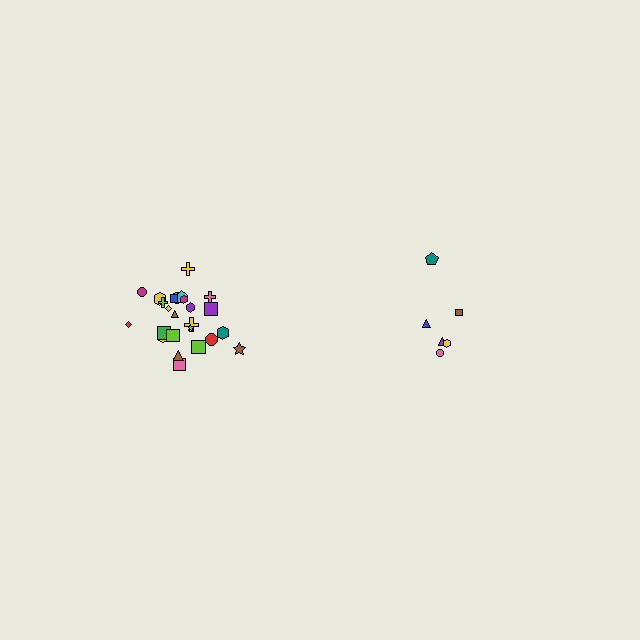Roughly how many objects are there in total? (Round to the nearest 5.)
Roughly 30 objects in total.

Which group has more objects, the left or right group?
The left group.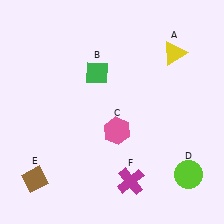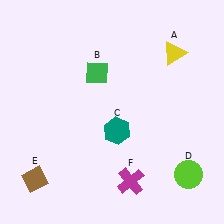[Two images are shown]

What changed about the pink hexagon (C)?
In Image 1, C is pink. In Image 2, it changed to teal.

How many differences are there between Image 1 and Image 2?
There is 1 difference between the two images.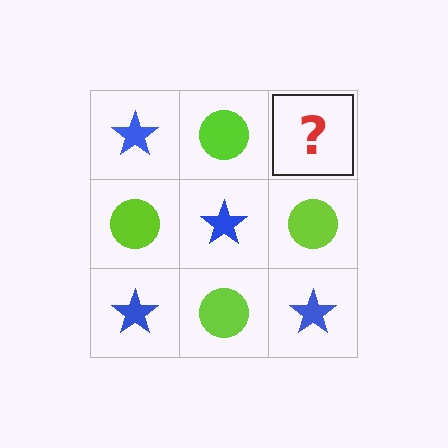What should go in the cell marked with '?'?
The missing cell should contain a blue star.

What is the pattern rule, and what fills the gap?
The rule is that it alternates blue star and lime circle in a checkerboard pattern. The gap should be filled with a blue star.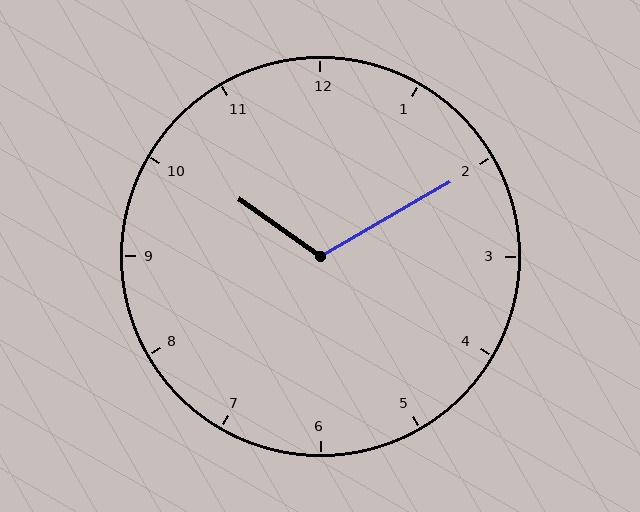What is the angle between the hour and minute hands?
Approximately 115 degrees.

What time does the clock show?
10:10.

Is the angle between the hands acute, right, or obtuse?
It is obtuse.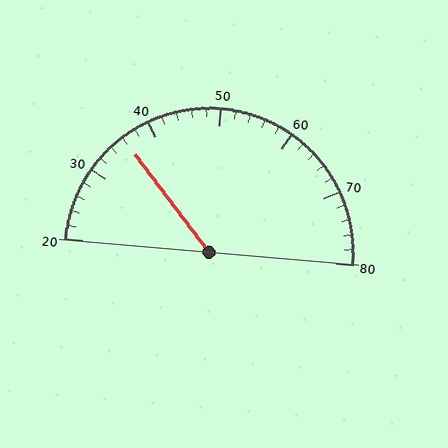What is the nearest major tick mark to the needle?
The nearest major tick mark is 40.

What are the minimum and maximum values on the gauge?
The gauge ranges from 20 to 80.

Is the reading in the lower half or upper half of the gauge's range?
The reading is in the lower half of the range (20 to 80).